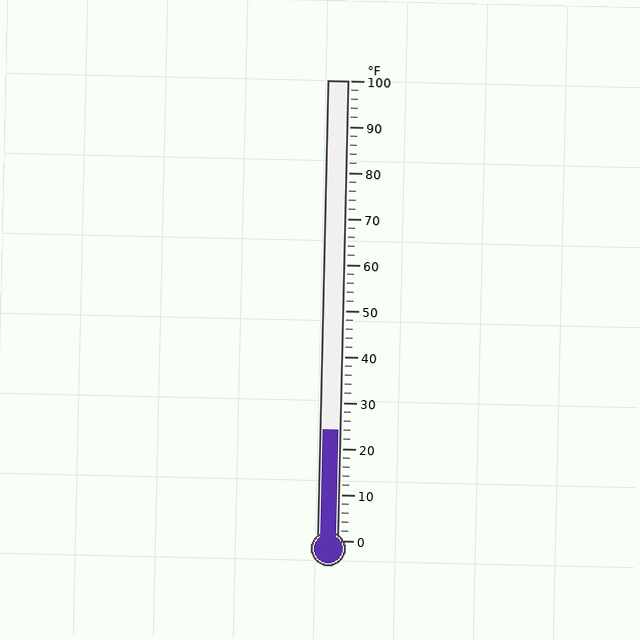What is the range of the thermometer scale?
The thermometer scale ranges from 0°F to 100°F.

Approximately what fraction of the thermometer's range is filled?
The thermometer is filled to approximately 25% of its range.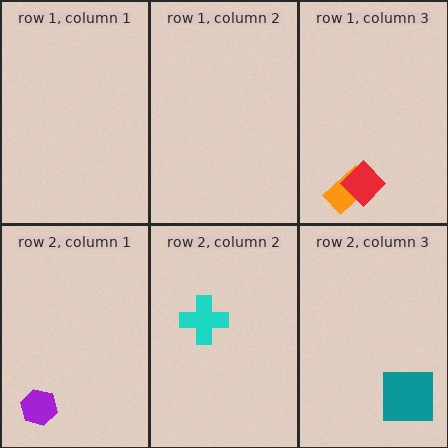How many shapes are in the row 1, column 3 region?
2.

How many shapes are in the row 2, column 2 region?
1.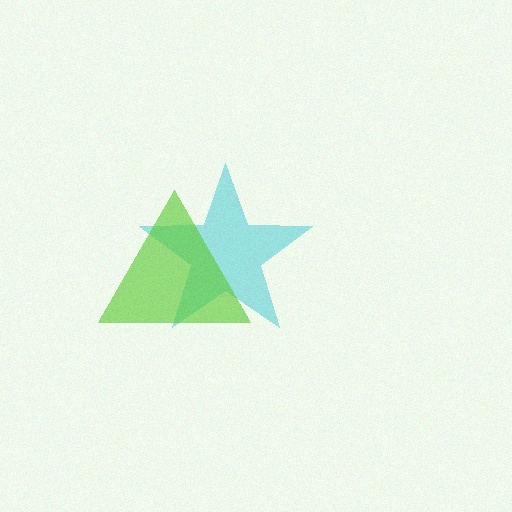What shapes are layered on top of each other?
The layered shapes are: a cyan star, a lime triangle.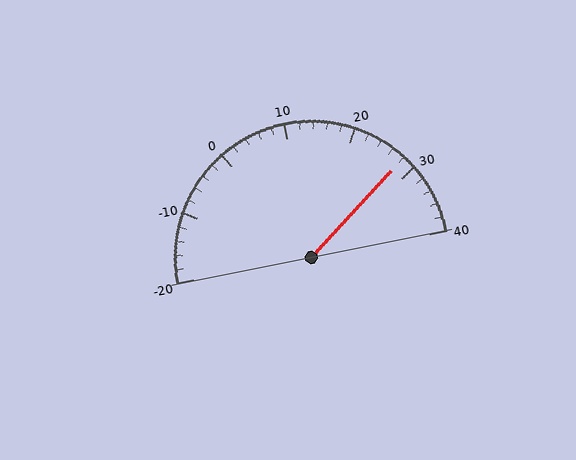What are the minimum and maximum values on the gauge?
The gauge ranges from -20 to 40.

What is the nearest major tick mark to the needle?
The nearest major tick mark is 30.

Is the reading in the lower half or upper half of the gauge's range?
The reading is in the upper half of the range (-20 to 40).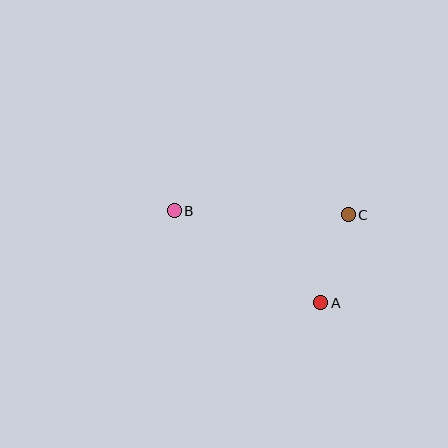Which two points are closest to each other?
Points A and C are closest to each other.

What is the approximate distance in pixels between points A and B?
The distance between A and B is approximately 173 pixels.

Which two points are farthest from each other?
Points B and C are farthest from each other.